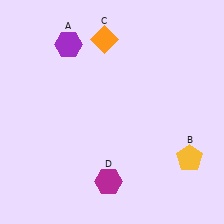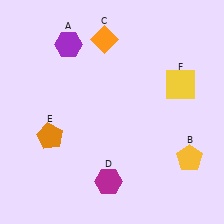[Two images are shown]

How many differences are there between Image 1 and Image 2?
There are 2 differences between the two images.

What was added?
An orange pentagon (E), a yellow square (F) were added in Image 2.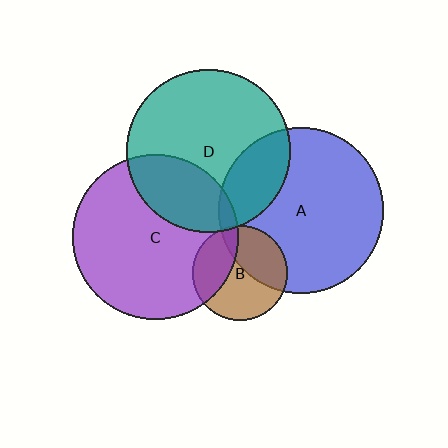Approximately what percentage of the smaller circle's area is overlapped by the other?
Approximately 5%.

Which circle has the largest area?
Circle A (blue).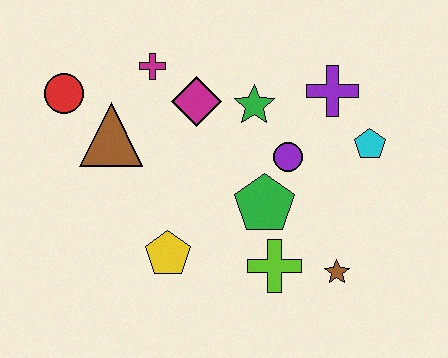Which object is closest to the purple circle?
The green pentagon is closest to the purple circle.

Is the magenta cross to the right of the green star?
No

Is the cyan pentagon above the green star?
No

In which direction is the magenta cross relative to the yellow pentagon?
The magenta cross is above the yellow pentagon.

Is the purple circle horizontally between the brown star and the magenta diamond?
Yes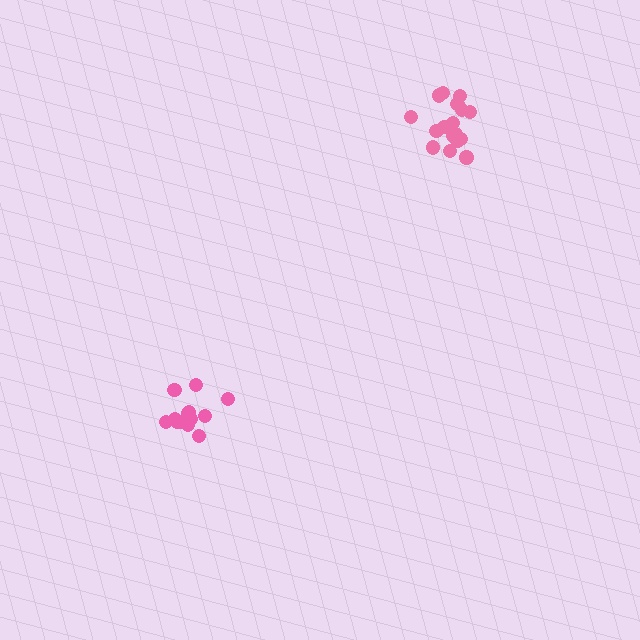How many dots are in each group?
Group 1: 18 dots, Group 2: 14 dots (32 total).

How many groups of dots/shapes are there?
There are 2 groups.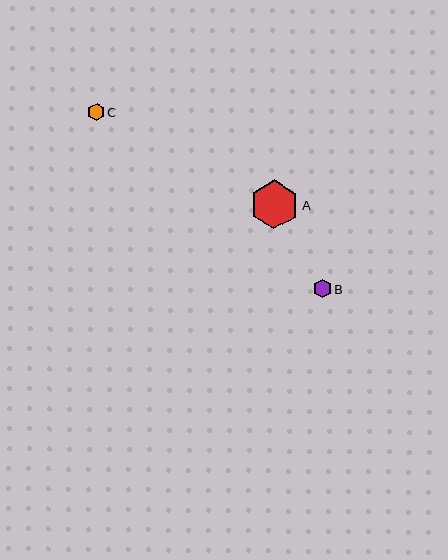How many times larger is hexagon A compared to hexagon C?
Hexagon A is approximately 2.9 times the size of hexagon C.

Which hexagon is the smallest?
Hexagon C is the smallest with a size of approximately 17 pixels.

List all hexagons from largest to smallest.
From largest to smallest: A, B, C.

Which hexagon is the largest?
Hexagon A is the largest with a size of approximately 49 pixels.